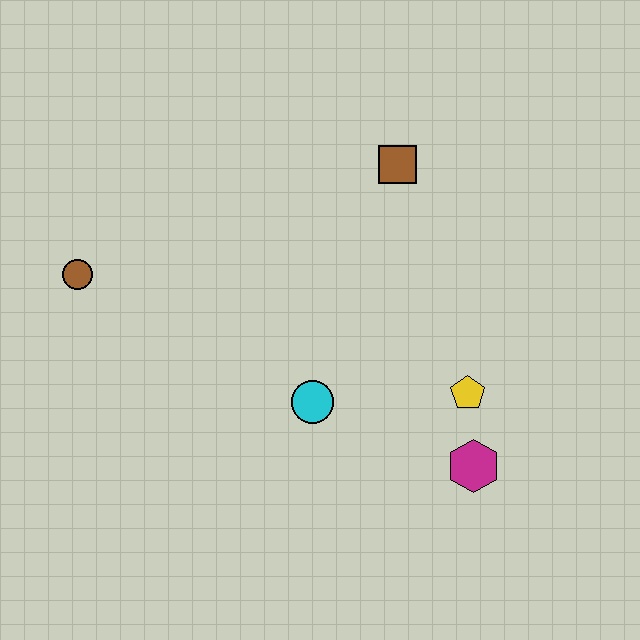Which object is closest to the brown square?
The yellow pentagon is closest to the brown square.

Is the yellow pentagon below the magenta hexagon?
No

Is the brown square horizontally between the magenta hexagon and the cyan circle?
Yes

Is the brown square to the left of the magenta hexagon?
Yes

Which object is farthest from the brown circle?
The magenta hexagon is farthest from the brown circle.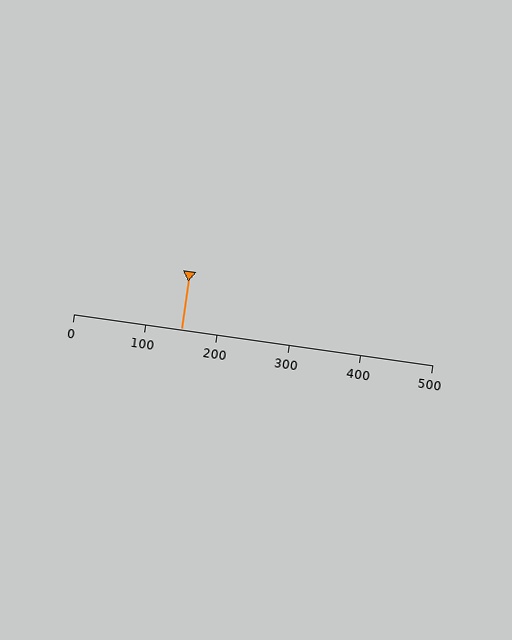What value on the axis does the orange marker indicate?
The marker indicates approximately 150.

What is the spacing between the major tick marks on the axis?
The major ticks are spaced 100 apart.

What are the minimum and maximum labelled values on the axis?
The axis runs from 0 to 500.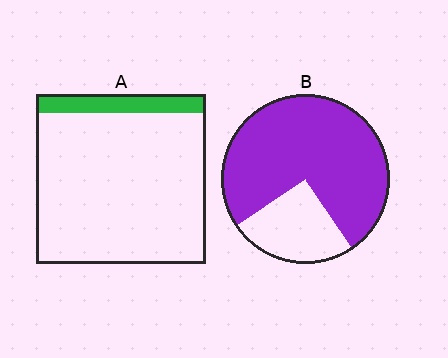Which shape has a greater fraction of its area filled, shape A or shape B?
Shape B.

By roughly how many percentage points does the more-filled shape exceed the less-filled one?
By roughly 65 percentage points (B over A).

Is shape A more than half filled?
No.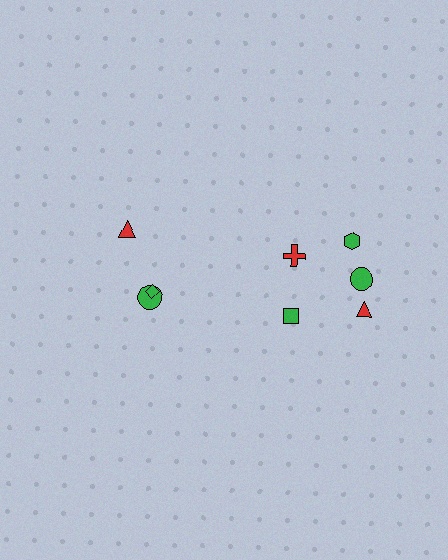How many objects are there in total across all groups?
There are 8 objects.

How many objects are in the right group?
There are 5 objects.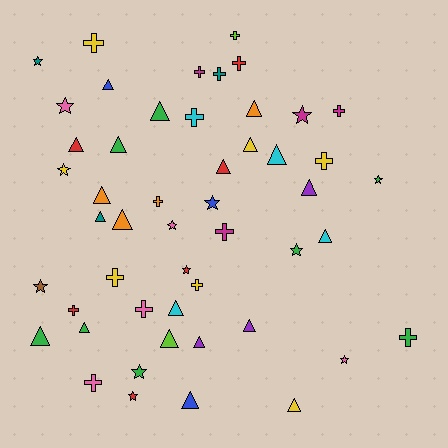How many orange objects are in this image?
There are 4 orange objects.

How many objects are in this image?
There are 50 objects.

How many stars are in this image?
There are 13 stars.